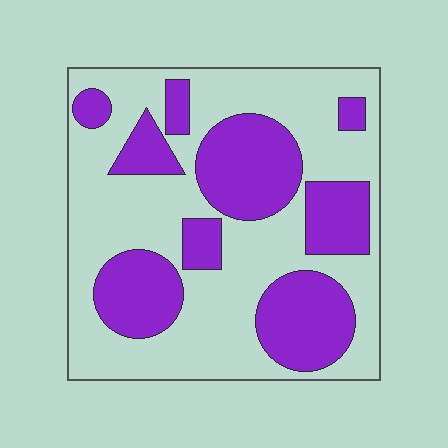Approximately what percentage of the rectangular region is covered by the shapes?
Approximately 35%.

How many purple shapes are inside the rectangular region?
9.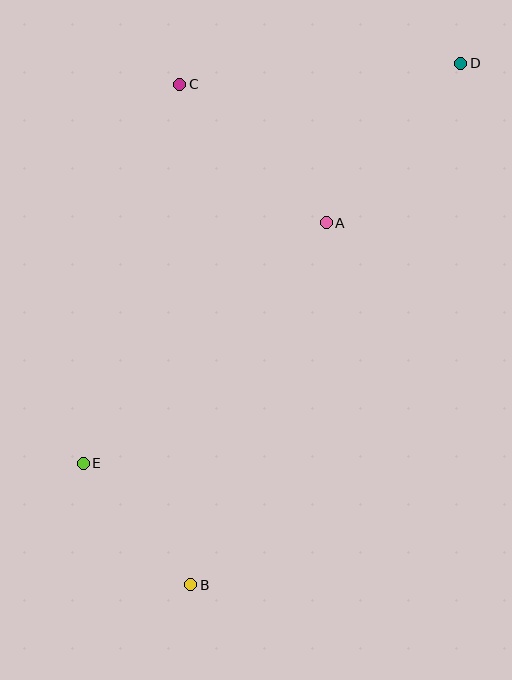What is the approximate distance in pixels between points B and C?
The distance between B and C is approximately 501 pixels.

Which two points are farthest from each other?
Points B and D are farthest from each other.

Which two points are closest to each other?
Points B and E are closest to each other.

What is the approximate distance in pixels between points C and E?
The distance between C and E is approximately 391 pixels.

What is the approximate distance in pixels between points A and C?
The distance between A and C is approximately 202 pixels.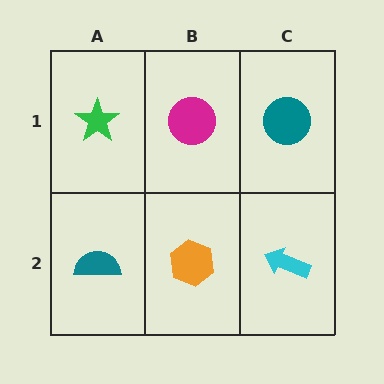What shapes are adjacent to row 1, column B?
An orange hexagon (row 2, column B), a green star (row 1, column A), a teal circle (row 1, column C).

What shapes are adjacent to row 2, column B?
A magenta circle (row 1, column B), a teal semicircle (row 2, column A), a cyan arrow (row 2, column C).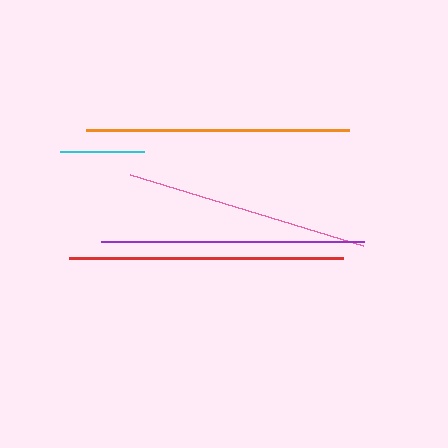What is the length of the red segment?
The red segment is approximately 274 pixels long.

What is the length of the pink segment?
The pink segment is approximately 244 pixels long.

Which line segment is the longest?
The red line is the longest at approximately 274 pixels.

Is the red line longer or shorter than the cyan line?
The red line is longer than the cyan line.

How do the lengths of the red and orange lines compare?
The red and orange lines are approximately the same length.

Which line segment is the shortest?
The cyan line is the shortest at approximately 84 pixels.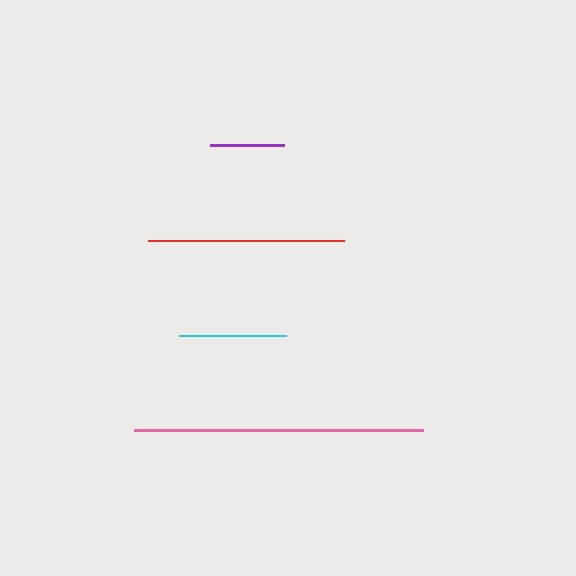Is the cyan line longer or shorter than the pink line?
The pink line is longer than the cyan line.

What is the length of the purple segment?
The purple segment is approximately 74 pixels long.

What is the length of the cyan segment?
The cyan segment is approximately 107 pixels long.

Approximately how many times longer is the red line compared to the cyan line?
The red line is approximately 1.8 times the length of the cyan line.